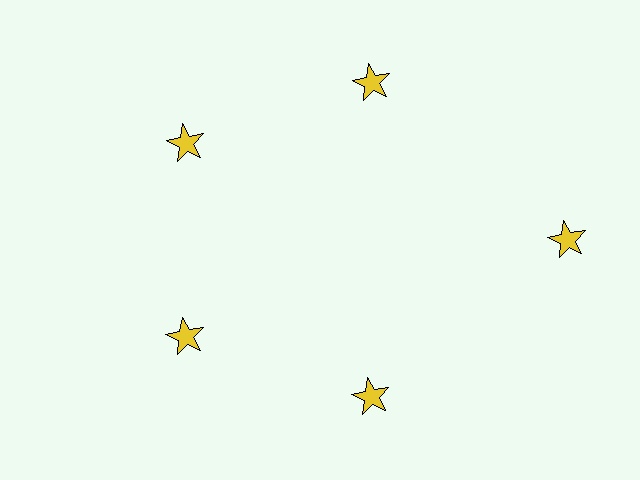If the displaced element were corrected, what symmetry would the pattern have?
It would have 5-fold rotational symmetry — the pattern would map onto itself every 72 degrees.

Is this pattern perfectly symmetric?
No. The 5 yellow stars are arranged in a ring, but one element near the 3 o'clock position is pushed outward from the center, breaking the 5-fold rotational symmetry.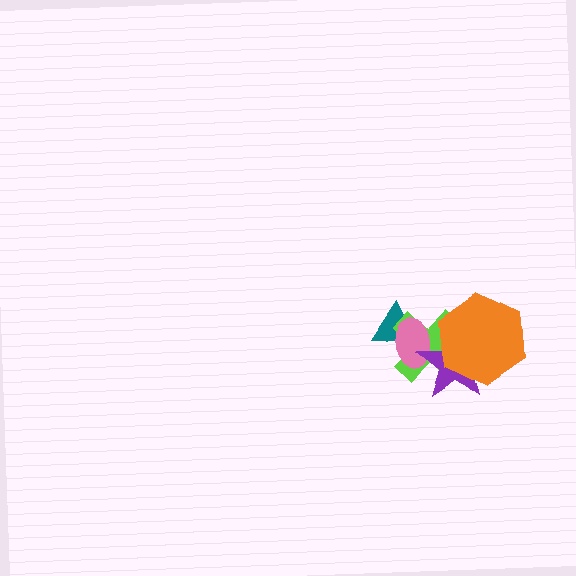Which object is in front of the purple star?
The orange hexagon is in front of the purple star.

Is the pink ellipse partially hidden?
Yes, it is partially covered by another shape.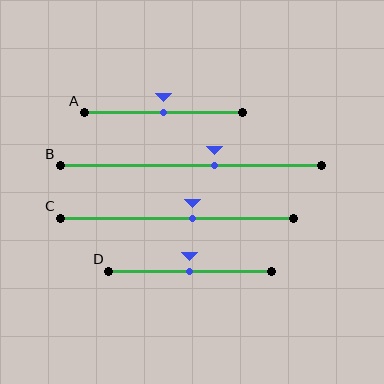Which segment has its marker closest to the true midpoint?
Segment A has its marker closest to the true midpoint.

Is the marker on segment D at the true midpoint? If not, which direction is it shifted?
Yes, the marker on segment D is at the true midpoint.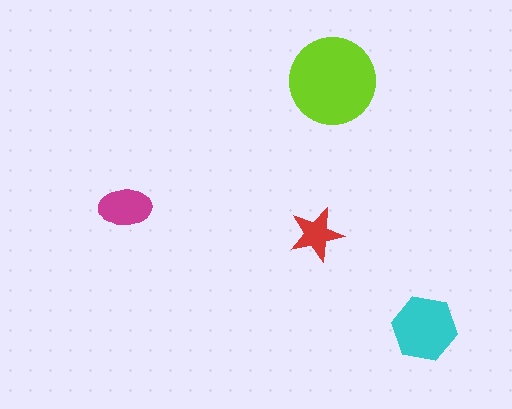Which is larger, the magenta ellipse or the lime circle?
The lime circle.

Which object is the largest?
The lime circle.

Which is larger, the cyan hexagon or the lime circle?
The lime circle.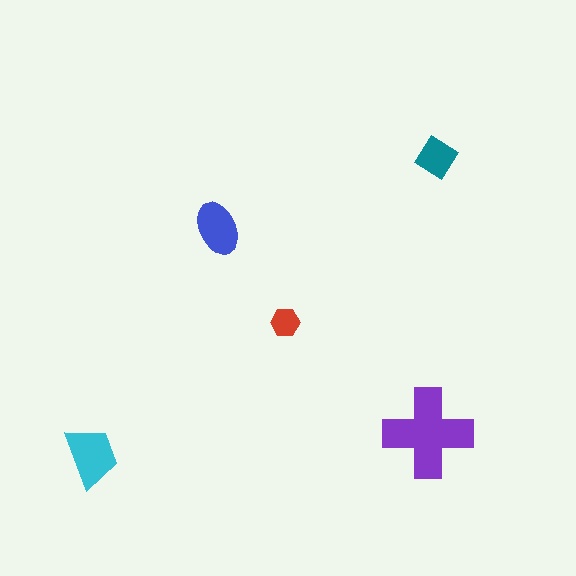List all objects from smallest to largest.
The red hexagon, the teal diamond, the blue ellipse, the cyan trapezoid, the purple cross.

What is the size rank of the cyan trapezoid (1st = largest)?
2nd.